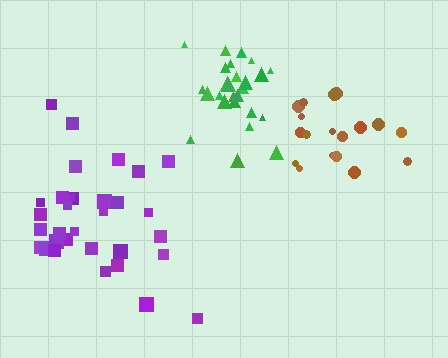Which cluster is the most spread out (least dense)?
Purple.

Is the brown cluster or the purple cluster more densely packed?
Brown.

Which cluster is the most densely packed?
Green.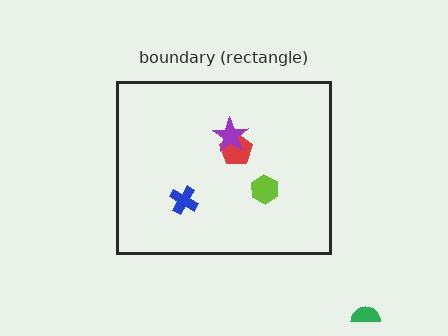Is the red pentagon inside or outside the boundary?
Inside.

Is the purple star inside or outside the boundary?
Inside.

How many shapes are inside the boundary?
4 inside, 1 outside.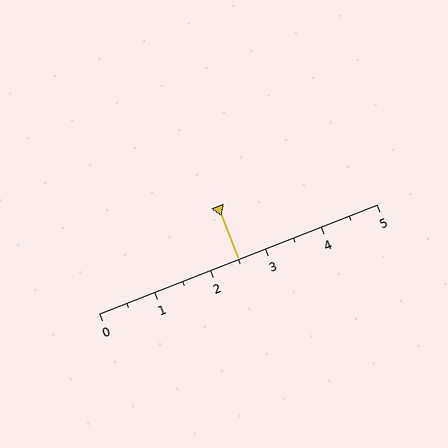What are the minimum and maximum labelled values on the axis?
The axis runs from 0 to 5.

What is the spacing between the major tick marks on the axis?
The major ticks are spaced 1 apart.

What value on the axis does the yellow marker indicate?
The marker indicates approximately 2.5.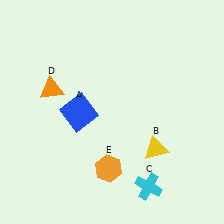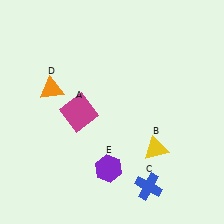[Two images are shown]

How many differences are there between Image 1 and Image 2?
There are 3 differences between the two images.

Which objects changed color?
A changed from blue to magenta. C changed from cyan to blue. E changed from orange to purple.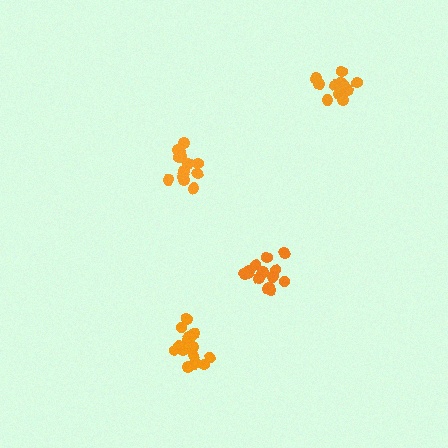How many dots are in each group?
Group 1: 13 dots, Group 2: 14 dots, Group 3: 13 dots, Group 4: 18 dots (58 total).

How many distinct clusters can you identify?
There are 4 distinct clusters.